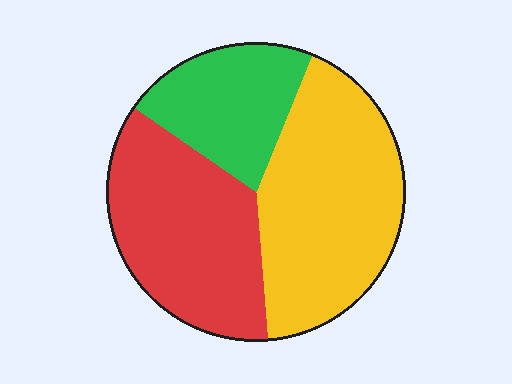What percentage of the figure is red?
Red covers about 35% of the figure.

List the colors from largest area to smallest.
From largest to smallest: yellow, red, green.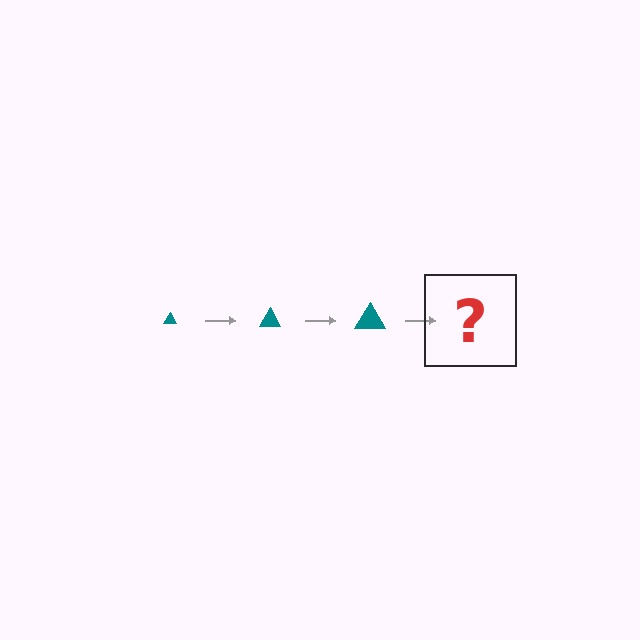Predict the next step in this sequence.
The next step is a teal triangle, larger than the previous one.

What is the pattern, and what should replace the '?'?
The pattern is that the triangle gets progressively larger each step. The '?' should be a teal triangle, larger than the previous one.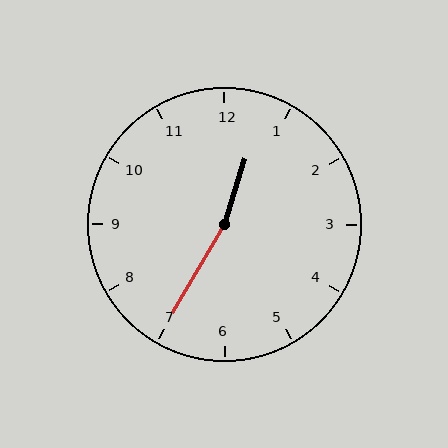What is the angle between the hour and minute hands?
Approximately 168 degrees.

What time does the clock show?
12:35.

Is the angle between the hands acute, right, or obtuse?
It is obtuse.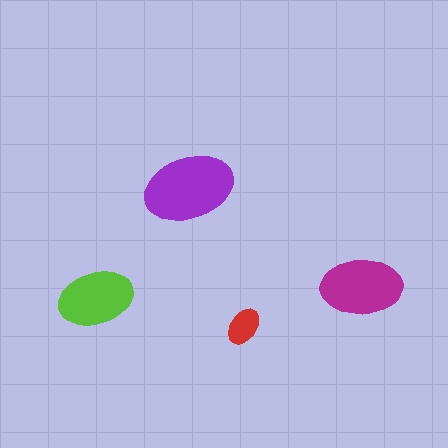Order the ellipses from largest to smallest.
the purple one, the magenta one, the lime one, the red one.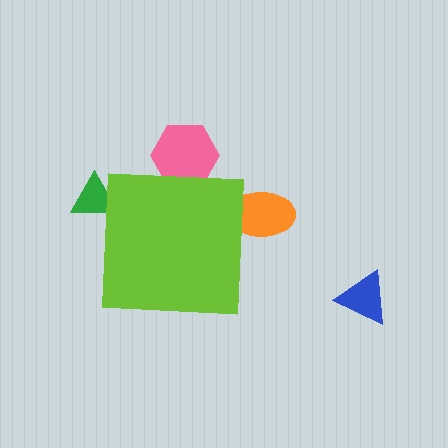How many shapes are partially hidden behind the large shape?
3 shapes are partially hidden.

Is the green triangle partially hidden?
Yes, the green triangle is partially hidden behind the lime square.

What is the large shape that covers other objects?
A lime square.